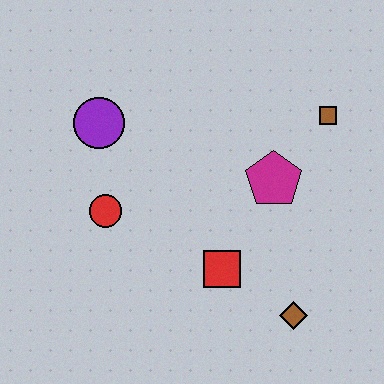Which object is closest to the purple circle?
The red circle is closest to the purple circle.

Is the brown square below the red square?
No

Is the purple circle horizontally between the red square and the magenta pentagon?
No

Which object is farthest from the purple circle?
The brown diamond is farthest from the purple circle.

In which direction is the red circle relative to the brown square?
The red circle is to the left of the brown square.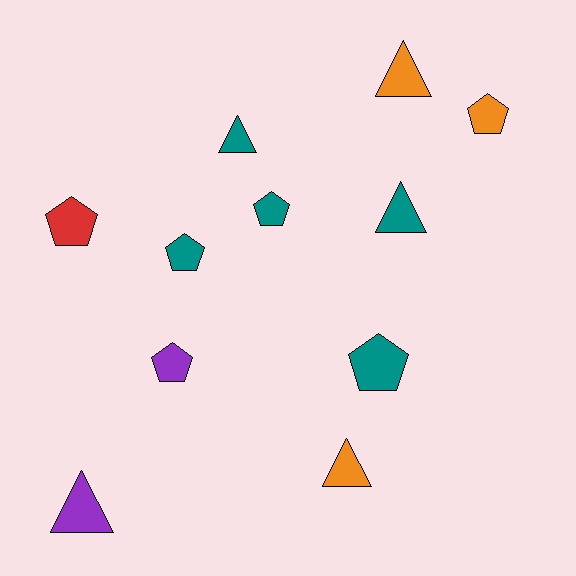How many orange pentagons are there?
There is 1 orange pentagon.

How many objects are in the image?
There are 11 objects.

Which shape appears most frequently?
Pentagon, with 6 objects.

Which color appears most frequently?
Teal, with 5 objects.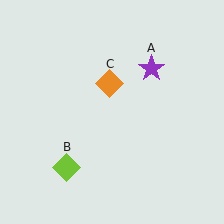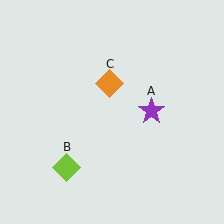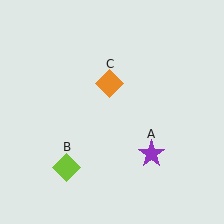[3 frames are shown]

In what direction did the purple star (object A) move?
The purple star (object A) moved down.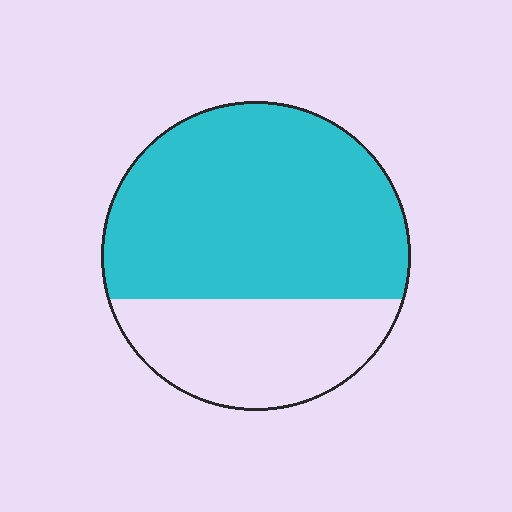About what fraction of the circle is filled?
About two thirds (2/3).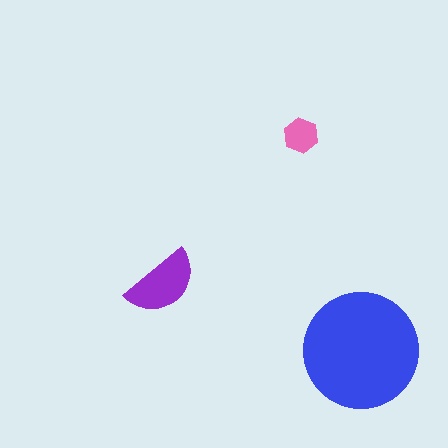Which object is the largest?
The blue circle.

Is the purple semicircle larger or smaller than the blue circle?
Smaller.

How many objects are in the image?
There are 3 objects in the image.